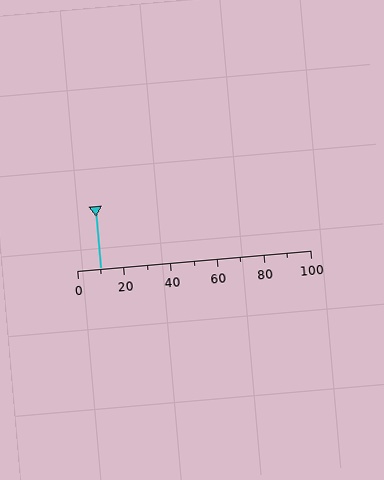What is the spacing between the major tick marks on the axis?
The major ticks are spaced 20 apart.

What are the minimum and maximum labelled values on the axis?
The axis runs from 0 to 100.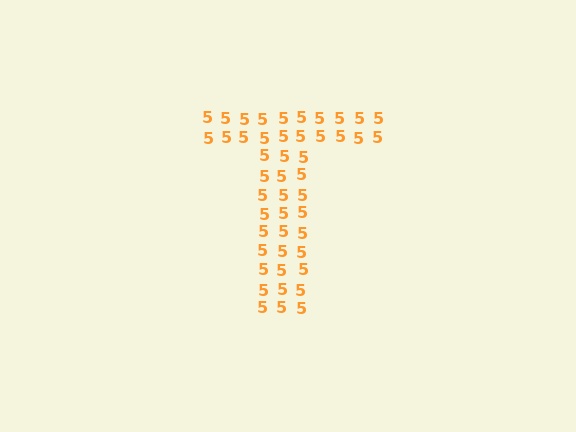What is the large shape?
The large shape is the letter T.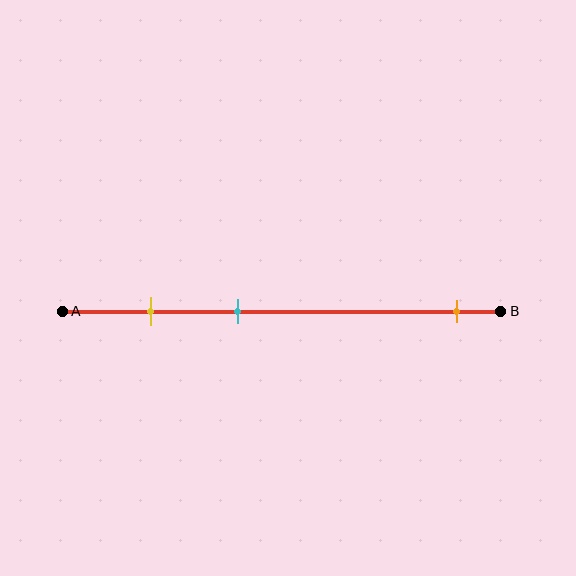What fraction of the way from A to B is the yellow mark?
The yellow mark is approximately 20% (0.2) of the way from A to B.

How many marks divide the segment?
There are 3 marks dividing the segment.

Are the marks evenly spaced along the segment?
No, the marks are not evenly spaced.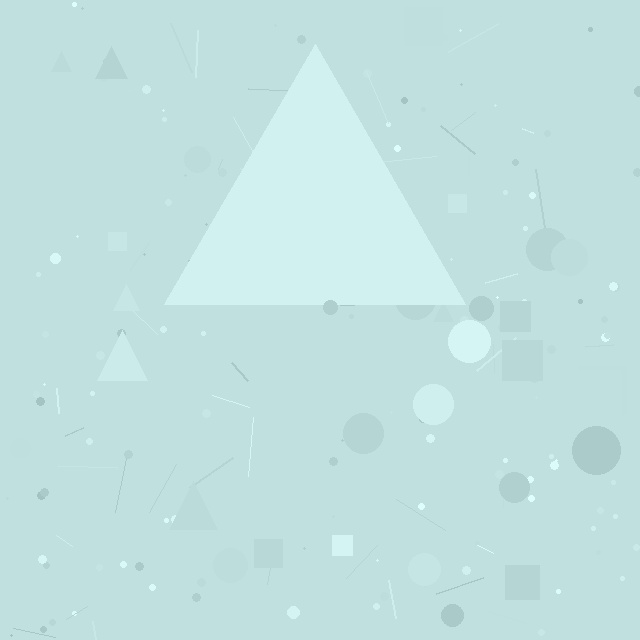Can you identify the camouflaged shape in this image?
The camouflaged shape is a triangle.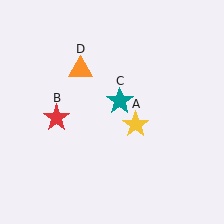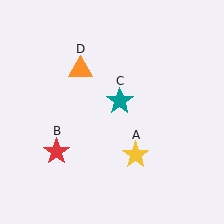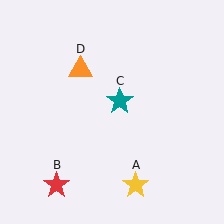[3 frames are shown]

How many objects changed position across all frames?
2 objects changed position: yellow star (object A), red star (object B).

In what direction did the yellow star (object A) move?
The yellow star (object A) moved down.